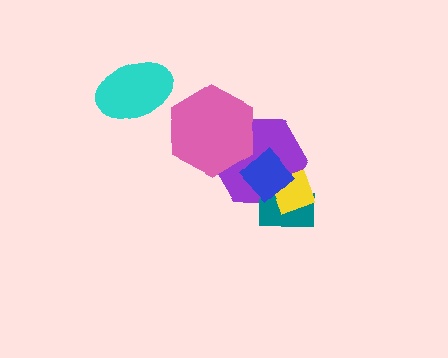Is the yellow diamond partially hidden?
Yes, it is partially covered by another shape.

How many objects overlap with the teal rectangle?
3 objects overlap with the teal rectangle.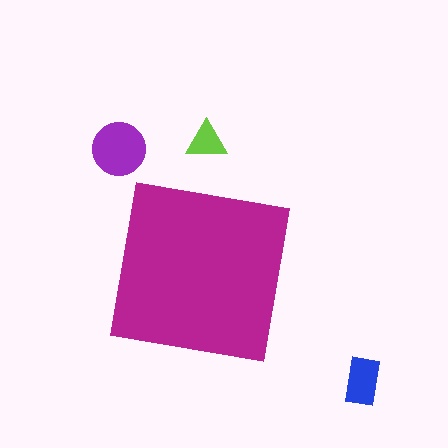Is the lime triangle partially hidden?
No, the lime triangle is fully visible.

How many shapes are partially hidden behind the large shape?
0 shapes are partially hidden.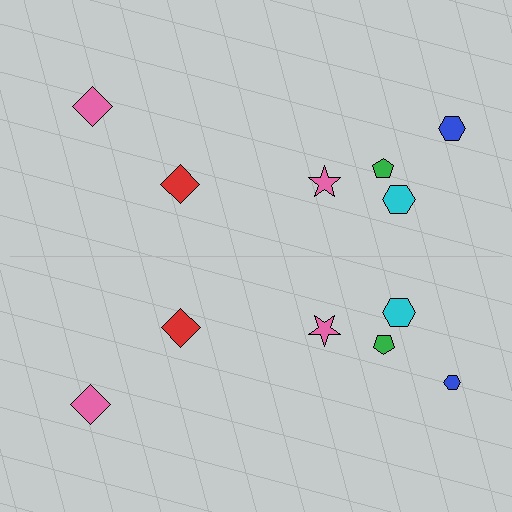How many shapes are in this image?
There are 12 shapes in this image.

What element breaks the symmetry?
The blue hexagon on the bottom side has a different size than its mirror counterpart.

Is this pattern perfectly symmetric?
No, the pattern is not perfectly symmetric. The blue hexagon on the bottom side has a different size than its mirror counterpart.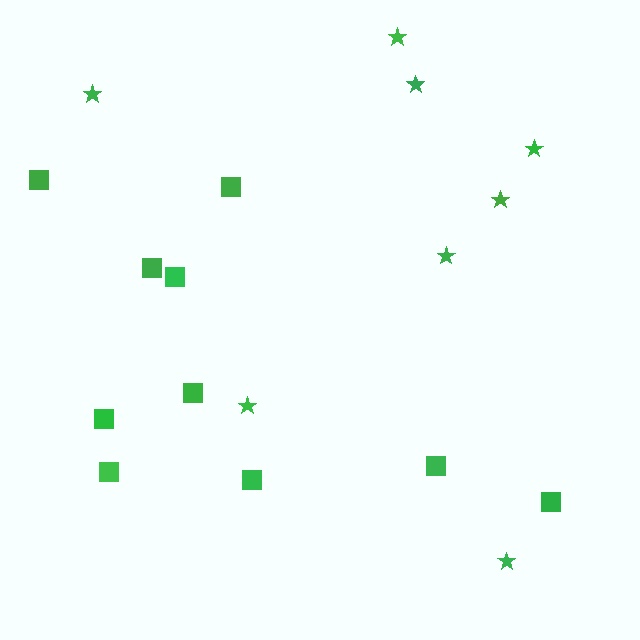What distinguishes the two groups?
There are 2 groups: one group of squares (10) and one group of stars (8).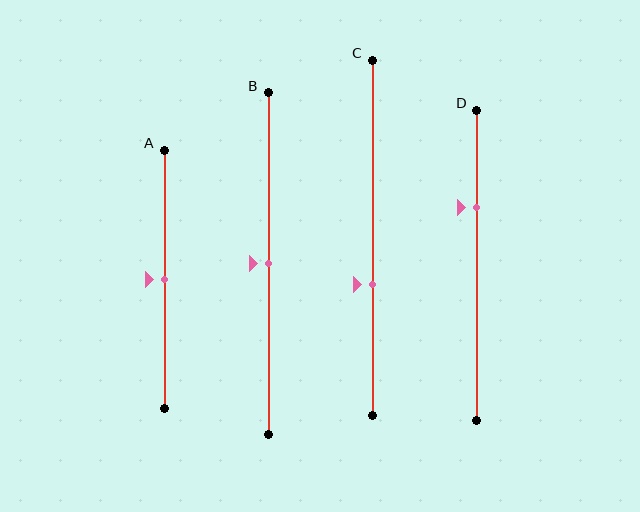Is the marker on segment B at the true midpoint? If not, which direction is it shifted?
Yes, the marker on segment B is at the true midpoint.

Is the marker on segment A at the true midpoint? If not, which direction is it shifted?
Yes, the marker on segment A is at the true midpoint.